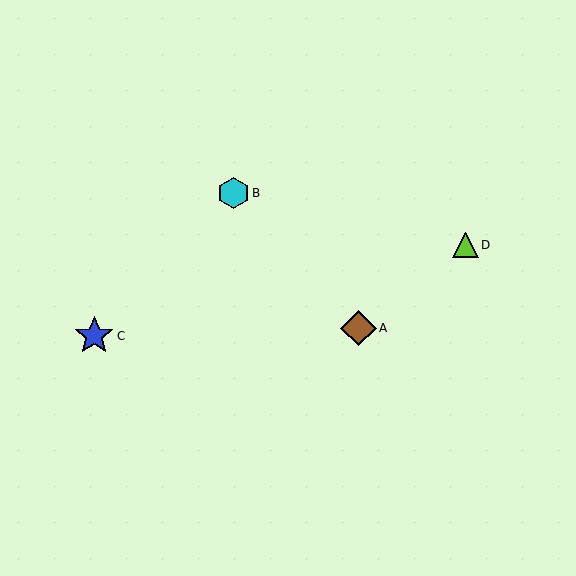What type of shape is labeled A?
Shape A is a brown diamond.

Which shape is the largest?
The blue star (labeled C) is the largest.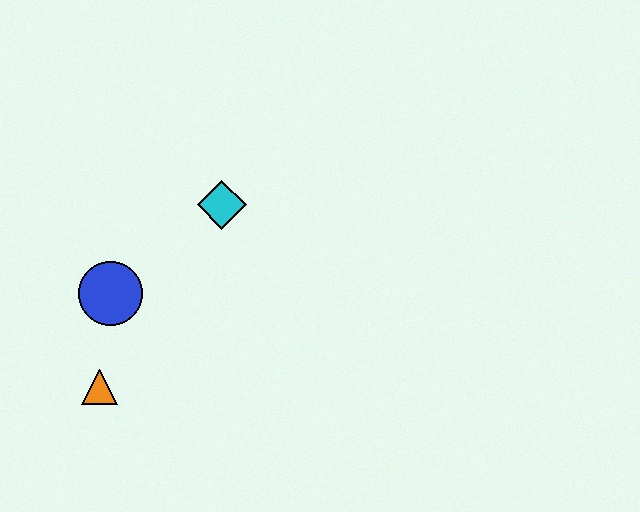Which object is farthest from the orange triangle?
The cyan diamond is farthest from the orange triangle.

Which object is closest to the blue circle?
The orange triangle is closest to the blue circle.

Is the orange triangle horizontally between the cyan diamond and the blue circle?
No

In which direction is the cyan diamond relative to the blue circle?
The cyan diamond is to the right of the blue circle.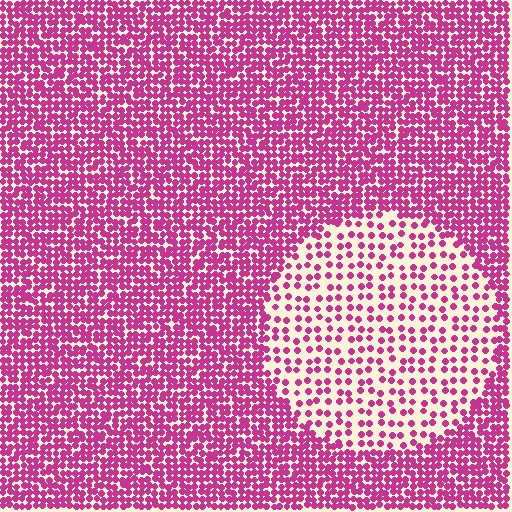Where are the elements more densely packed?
The elements are more densely packed outside the circle boundary.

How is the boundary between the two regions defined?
The boundary is defined by a change in element density (approximately 2.5x ratio). All elements are the same color, size, and shape.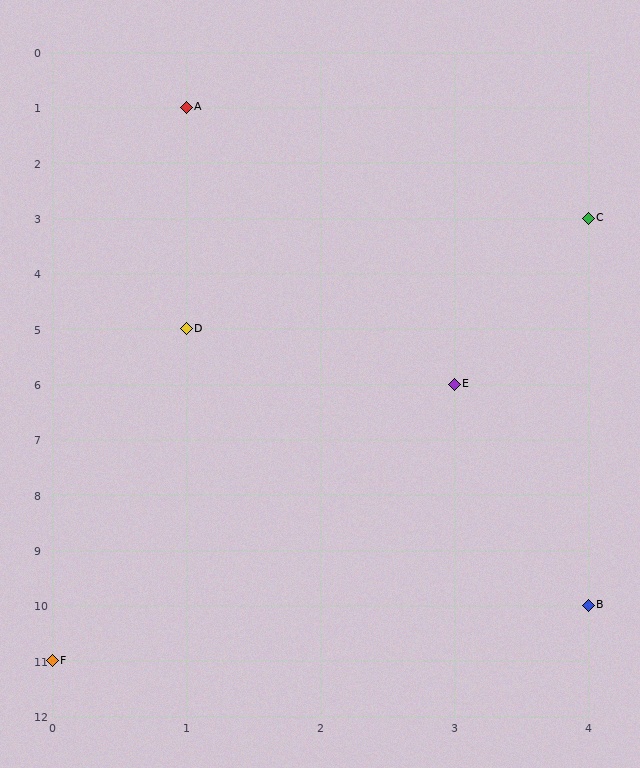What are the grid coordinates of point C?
Point C is at grid coordinates (4, 3).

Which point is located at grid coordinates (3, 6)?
Point E is at (3, 6).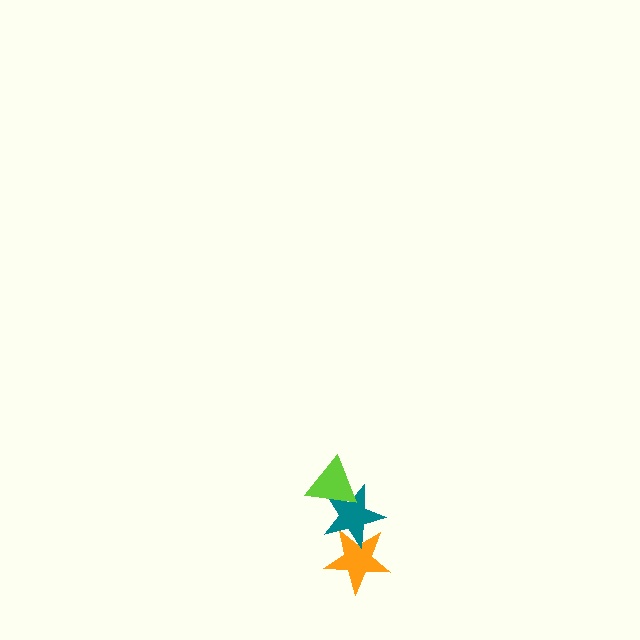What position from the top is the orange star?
The orange star is 3rd from the top.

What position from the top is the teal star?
The teal star is 2nd from the top.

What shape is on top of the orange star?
The teal star is on top of the orange star.